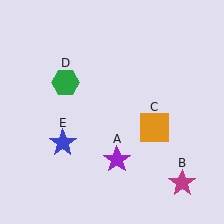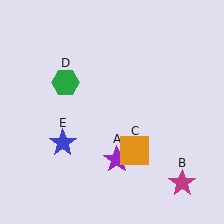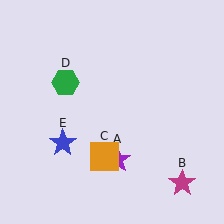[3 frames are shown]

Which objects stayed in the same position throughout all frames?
Purple star (object A) and magenta star (object B) and green hexagon (object D) and blue star (object E) remained stationary.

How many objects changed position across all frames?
1 object changed position: orange square (object C).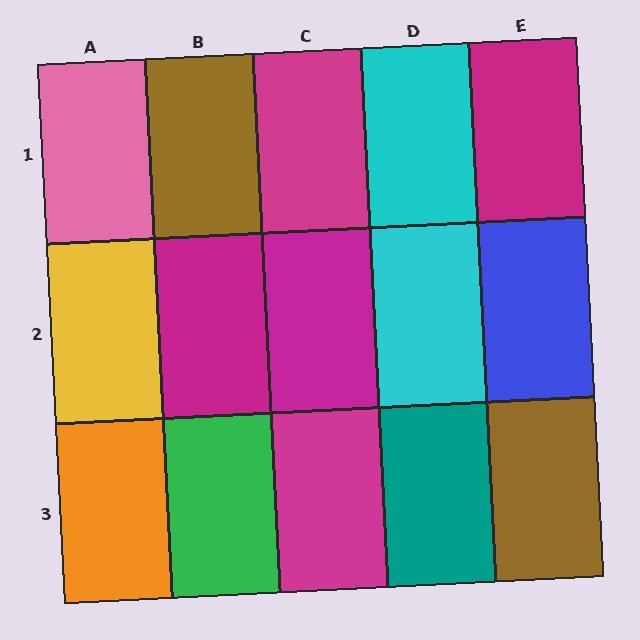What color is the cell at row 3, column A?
Orange.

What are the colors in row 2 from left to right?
Yellow, magenta, magenta, cyan, blue.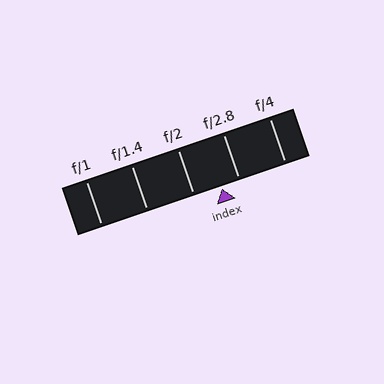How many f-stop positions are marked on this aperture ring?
There are 5 f-stop positions marked.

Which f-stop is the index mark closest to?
The index mark is closest to f/2.8.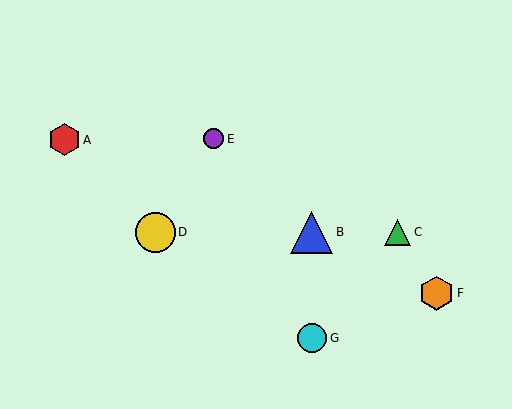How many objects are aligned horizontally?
3 objects (B, C, D) are aligned horizontally.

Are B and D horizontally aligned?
Yes, both are at y≈232.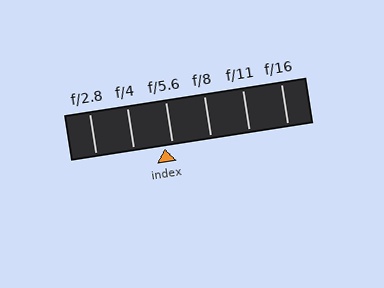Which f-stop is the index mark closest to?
The index mark is closest to f/5.6.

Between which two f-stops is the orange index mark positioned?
The index mark is between f/4 and f/5.6.